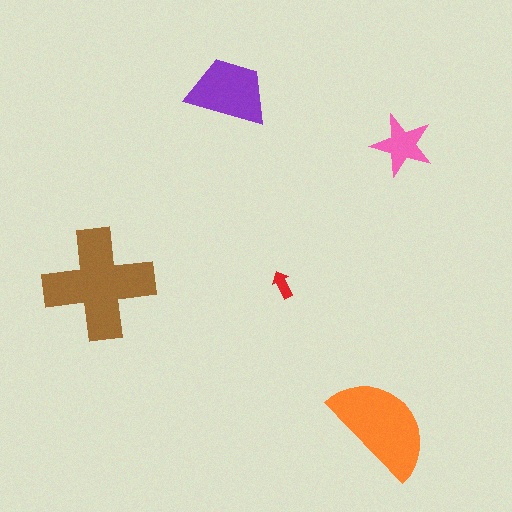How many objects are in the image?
There are 5 objects in the image.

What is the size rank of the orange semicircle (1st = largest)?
2nd.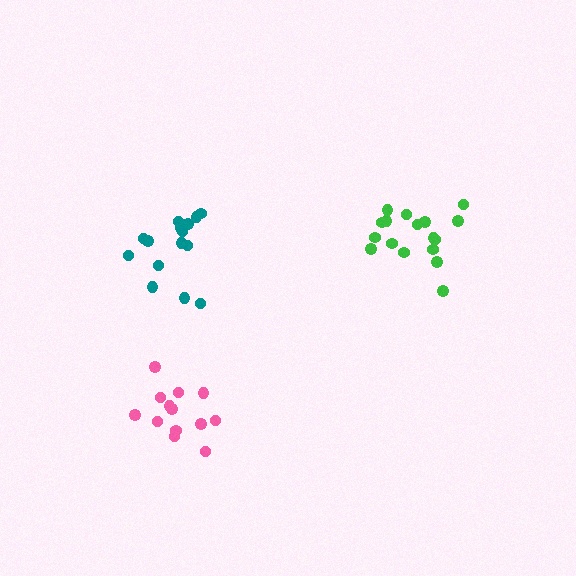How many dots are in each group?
Group 1: 17 dots, Group 2: 15 dots, Group 3: 13 dots (45 total).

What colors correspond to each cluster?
The clusters are colored: green, teal, pink.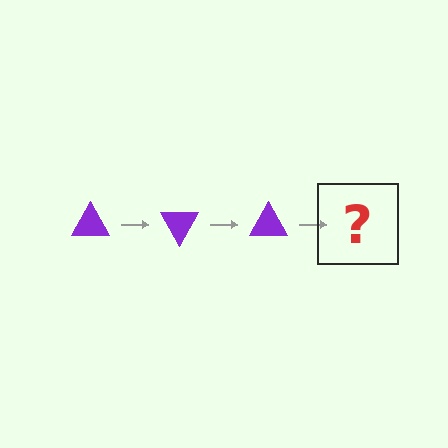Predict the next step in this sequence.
The next step is a purple triangle rotated 180 degrees.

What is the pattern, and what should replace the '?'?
The pattern is that the triangle rotates 60 degrees each step. The '?' should be a purple triangle rotated 180 degrees.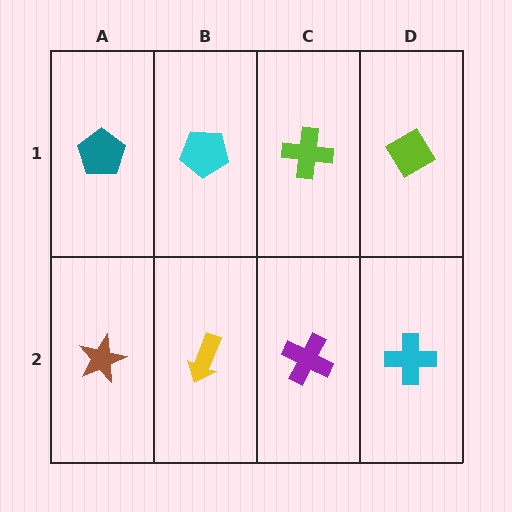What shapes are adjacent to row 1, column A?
A brown star (row 2, column A), a cyan pentagon (row 1, column B).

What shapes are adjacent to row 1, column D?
A cyan cross (row 2, column D), a lime cross (row 1, column C).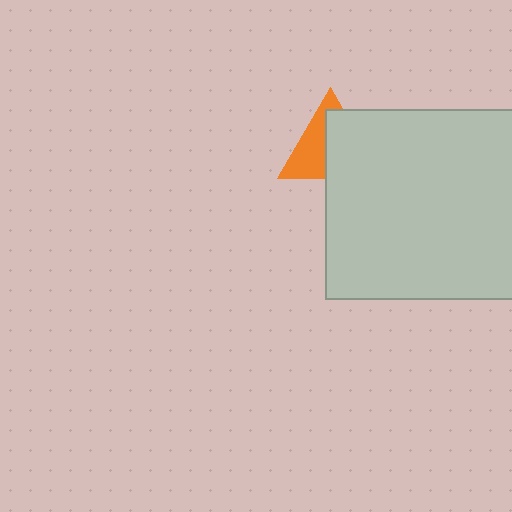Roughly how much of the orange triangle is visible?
About half of it is visible (roughly 47%).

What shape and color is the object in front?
The object in front is a light gray rectangle.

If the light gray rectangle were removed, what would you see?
You would see the complete orange triangle.